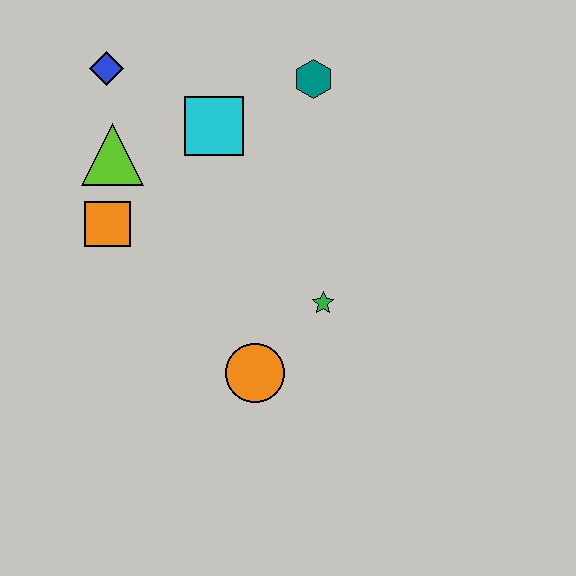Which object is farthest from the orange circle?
The blue diamond is farthest from the orange circle.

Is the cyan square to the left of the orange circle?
Yes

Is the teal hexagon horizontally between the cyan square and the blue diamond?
No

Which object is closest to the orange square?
The lime triangle is closest to the orange square.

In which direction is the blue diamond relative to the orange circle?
The blue diamond is above the orange circle.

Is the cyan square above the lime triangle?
Yes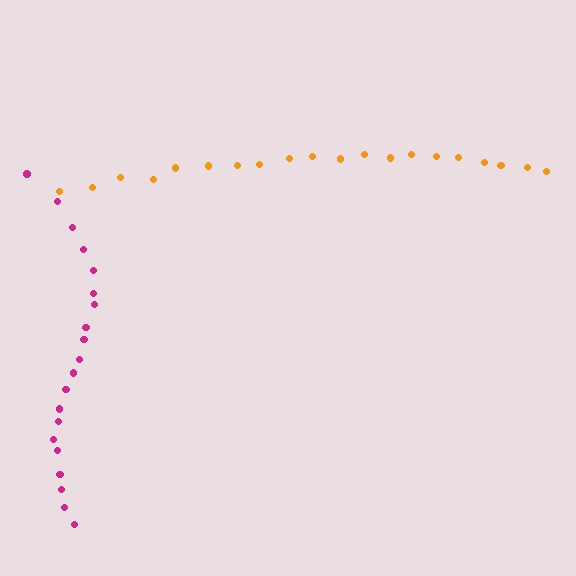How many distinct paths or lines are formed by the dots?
There are 2 distinct paths.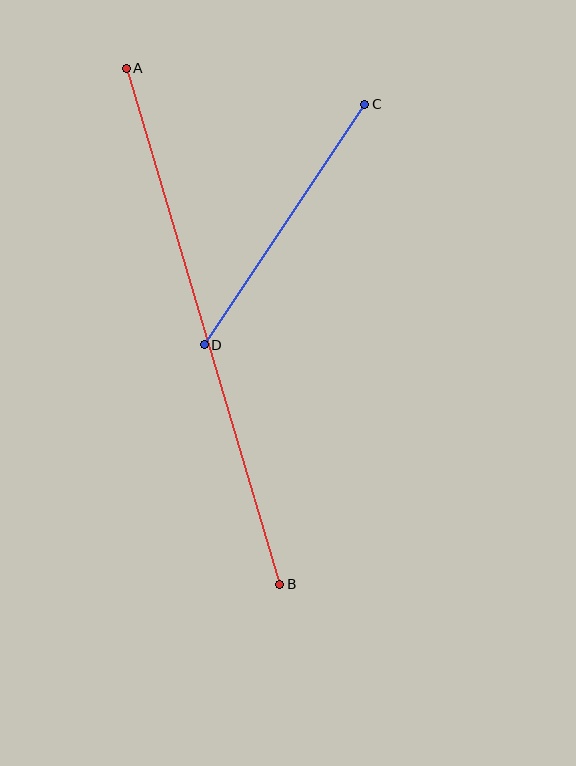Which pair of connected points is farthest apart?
Points A and B are farthest apart.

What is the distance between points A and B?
The distance is approximately 538 pixels.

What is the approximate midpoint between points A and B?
The midpoint is at approximately (203, 326) pixels.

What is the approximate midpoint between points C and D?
The midpoint is at approximately (284, 224) pixels.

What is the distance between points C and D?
The distance is approximately 289 pixels.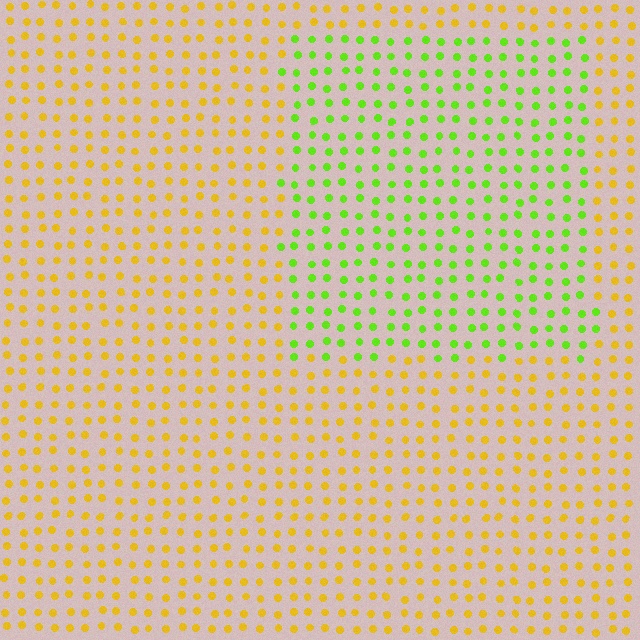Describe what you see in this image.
The image is filled with small yellow elements in a uniform arrangement. A rectangle-shaped region is visible where the elements are tinted to a slightly different hue, forming a subtle color boundary.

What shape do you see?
I see a rectangle.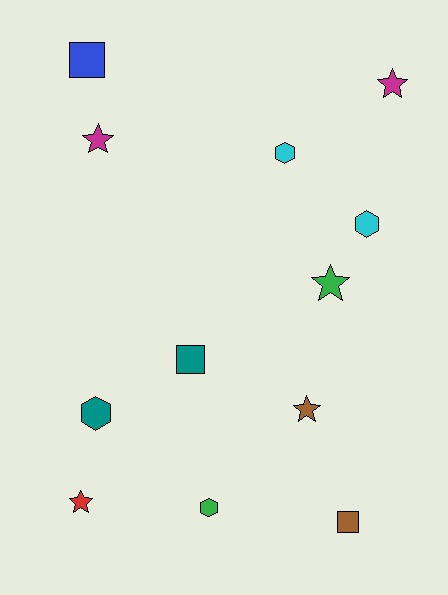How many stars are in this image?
There are 5 stars.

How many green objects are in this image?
There are 2 green objects.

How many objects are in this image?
There are 12 objects.